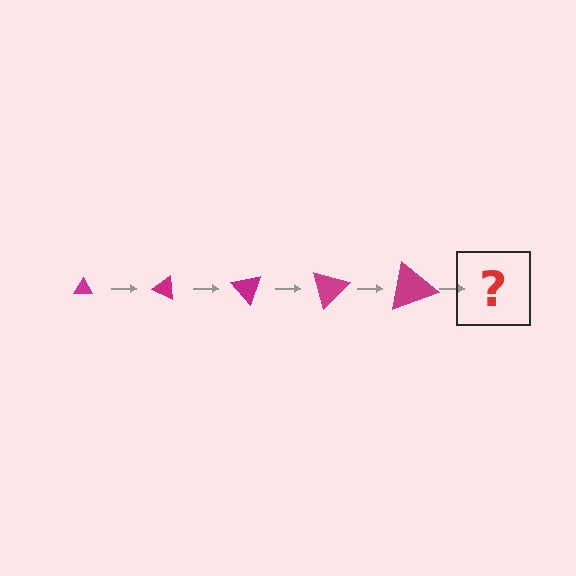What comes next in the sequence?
The next element should be a triangle, larger than the previous one and rotated 125 degrees from the start.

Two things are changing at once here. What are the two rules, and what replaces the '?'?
The two rules are that the triangle grows larger each step and it rotates 25 degrees each step. The '?' should be a triangle, larger than the previous one and rotated 125 degrees from the start.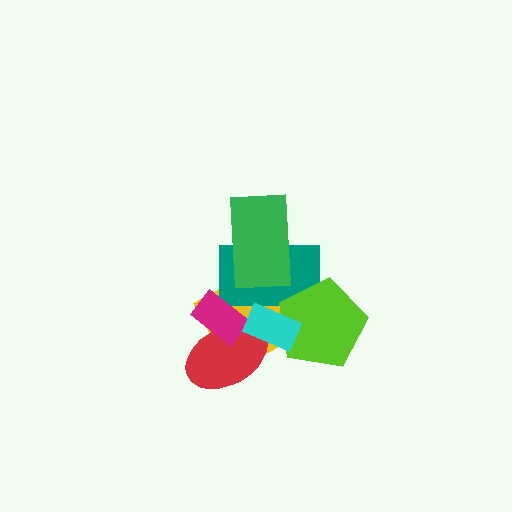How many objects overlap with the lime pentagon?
3 objects overlap with the lime pentagon.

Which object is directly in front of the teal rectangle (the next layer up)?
The lime pentagon is directly in front of the teal rectangle.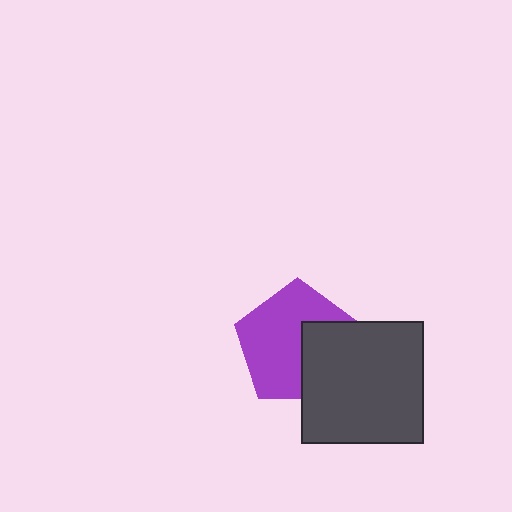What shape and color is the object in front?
The object in front is a dark gray square.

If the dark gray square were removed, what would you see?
You would see the complete purple pentagon.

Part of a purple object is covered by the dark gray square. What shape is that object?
It is a pentagon.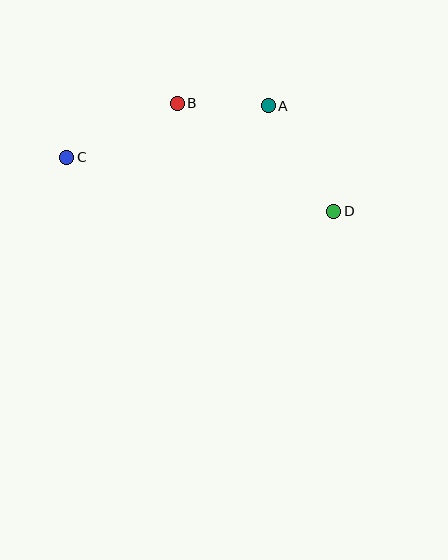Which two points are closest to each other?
Points A and B are closest to each other.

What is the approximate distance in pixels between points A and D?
The distance between A and D is approximately 124 pixels.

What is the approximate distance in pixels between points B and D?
The distance between B and D is approximately 190 pixels.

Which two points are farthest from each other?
Points C and D are farthest from each other.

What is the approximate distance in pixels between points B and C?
The distance between B and C is approximately 122 pixels.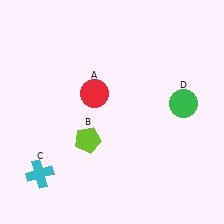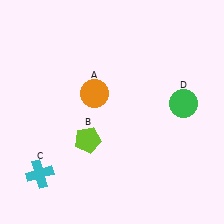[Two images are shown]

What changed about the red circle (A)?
In Image 1, A is red. In Image 2, it changed to orange.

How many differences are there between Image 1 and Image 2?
There is 1 difference between the two images.